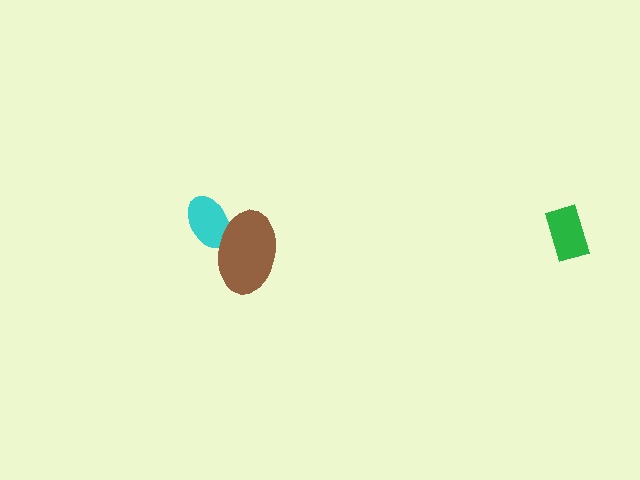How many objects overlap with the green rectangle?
0 objects overlap with the green rectangle.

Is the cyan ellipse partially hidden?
Yes, it is partially covered by another shape.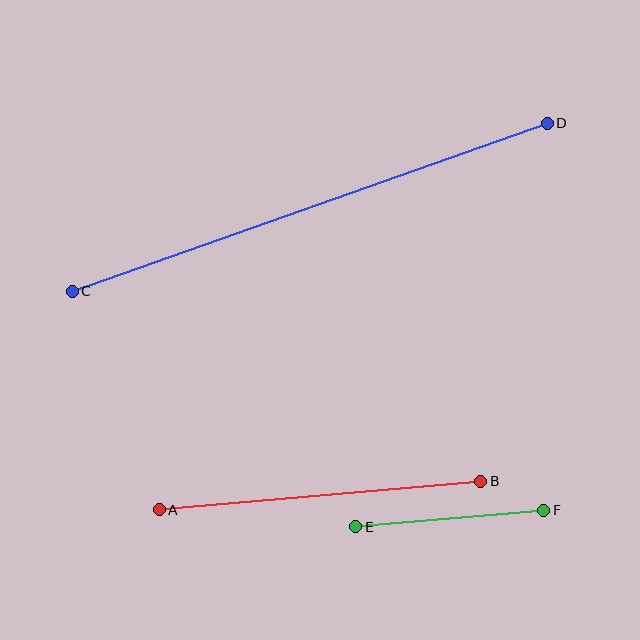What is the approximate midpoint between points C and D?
The midpoint is at approximately (310, 207) pixels.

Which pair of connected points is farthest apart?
Points C and D are farthest apart.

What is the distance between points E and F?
The distance is approximately 189 pixels.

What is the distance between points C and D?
The distance is approximately 504 pixels.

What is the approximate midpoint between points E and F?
The midpoint is at approximately (450, 519) pixels.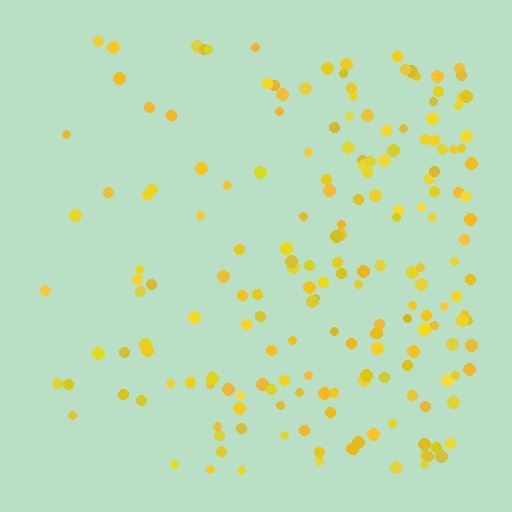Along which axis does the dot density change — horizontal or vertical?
Horizontal.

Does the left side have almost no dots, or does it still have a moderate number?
Still a moderate number, just noticeably fewer than the right.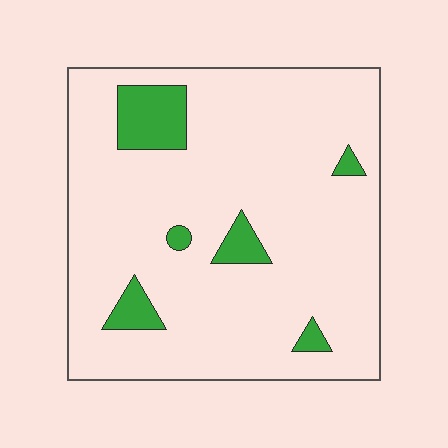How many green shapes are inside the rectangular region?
6.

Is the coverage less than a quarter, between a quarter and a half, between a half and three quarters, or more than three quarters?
Less than a quarter.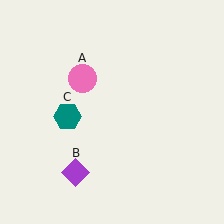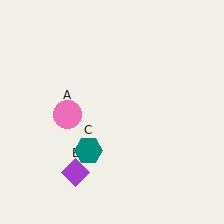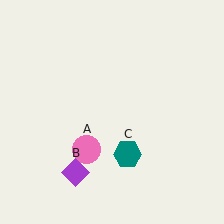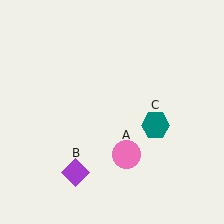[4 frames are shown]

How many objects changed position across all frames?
2 objects changed position: pink circle (object A), teal hexagon (object C).